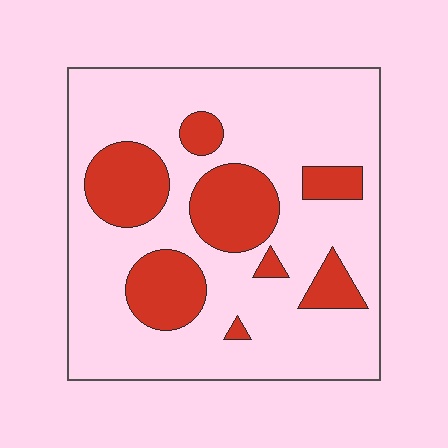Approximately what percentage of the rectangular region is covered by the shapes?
Approximately 25%.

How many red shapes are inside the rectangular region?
8.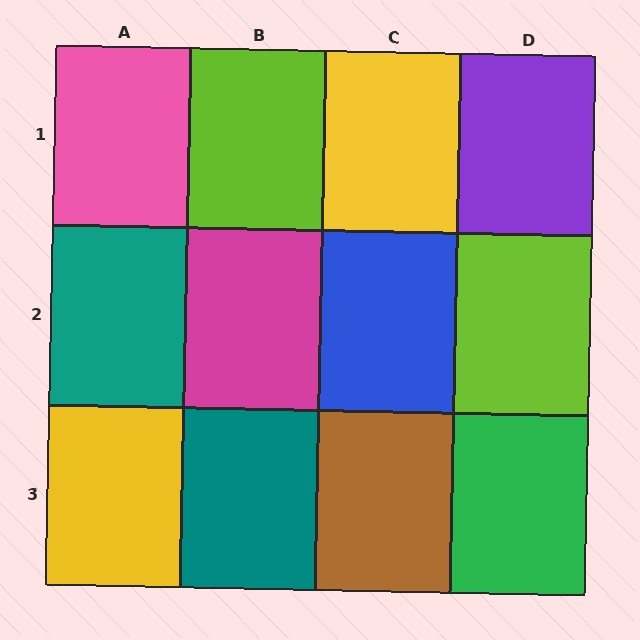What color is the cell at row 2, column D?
Lime.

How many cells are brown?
1 cell is brown.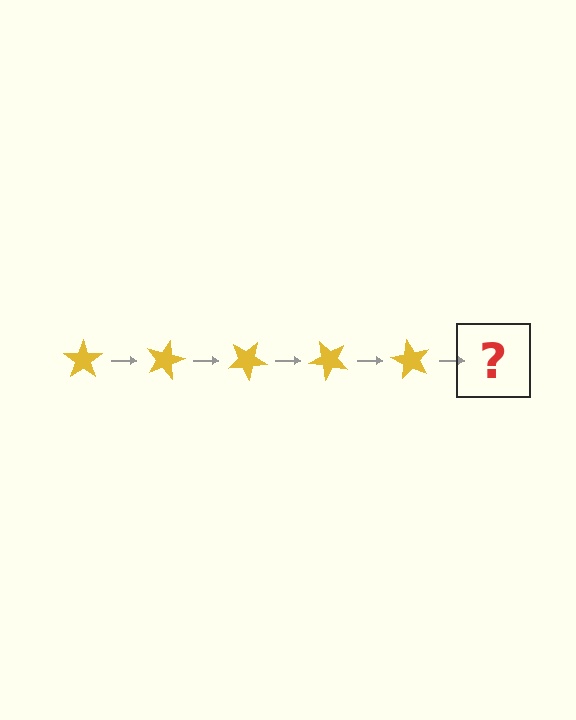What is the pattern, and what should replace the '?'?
The pattern is that the star rotates 15 degrees each step. The '?' should be a yellow star rotated 75 degrees.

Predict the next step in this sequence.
The next step is a yellow star rotated 75 degrees.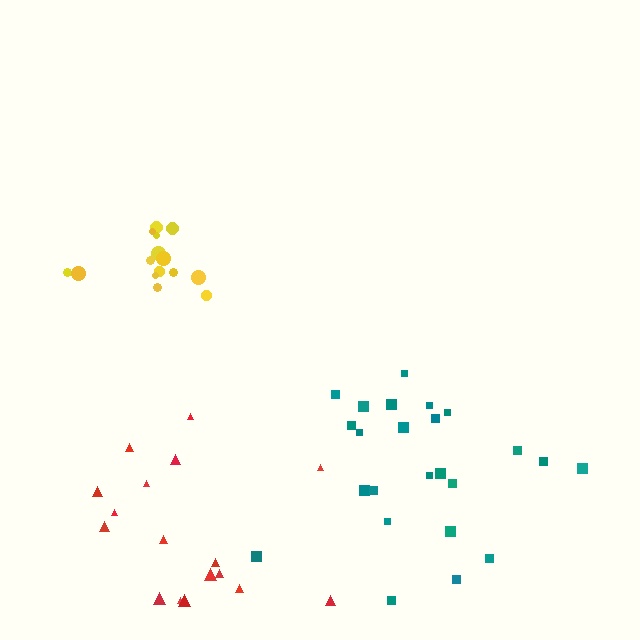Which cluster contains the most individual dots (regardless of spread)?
Teal (24).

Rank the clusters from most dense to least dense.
yellow, teal, red.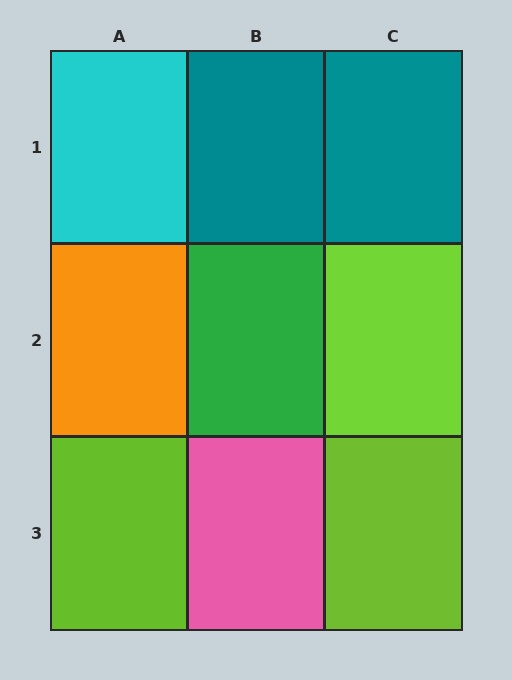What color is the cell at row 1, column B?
Teal.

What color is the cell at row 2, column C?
Lime.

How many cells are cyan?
1 cell is cyan.